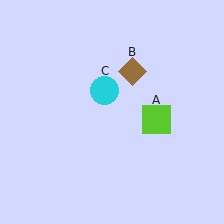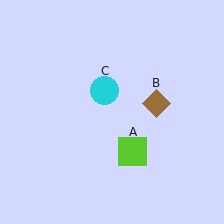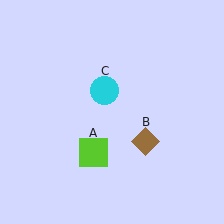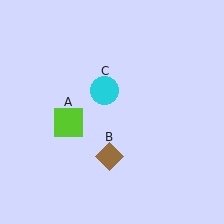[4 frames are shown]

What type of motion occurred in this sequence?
The lime square (object A), brown diamond (object B) rotated clockwise around the center of the scene.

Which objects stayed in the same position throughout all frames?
Cyan circle (object C) remained stationary.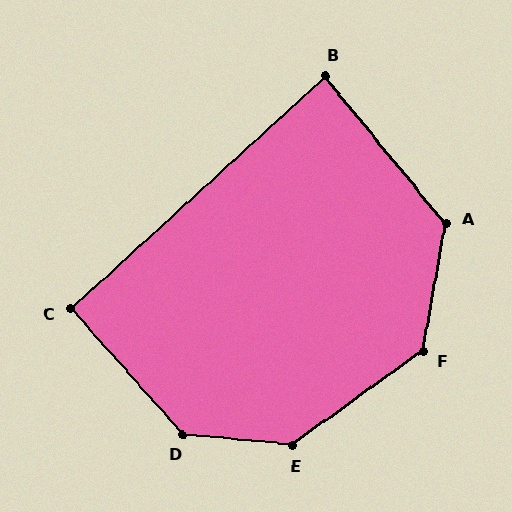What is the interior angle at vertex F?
Approximately 135 degrees (obtuse).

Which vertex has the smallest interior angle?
B, at approximately 87 degrees.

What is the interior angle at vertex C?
Approximately 91 degrees (approximately right).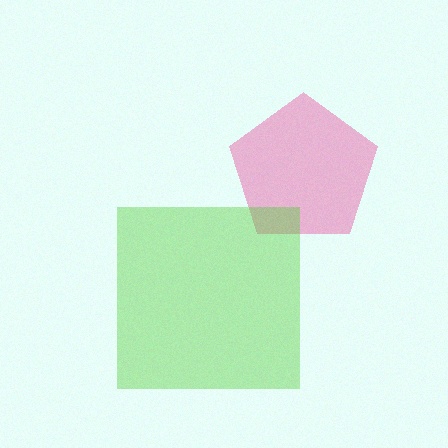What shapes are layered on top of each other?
The layered shapes are: a pink pentagon, a lime square.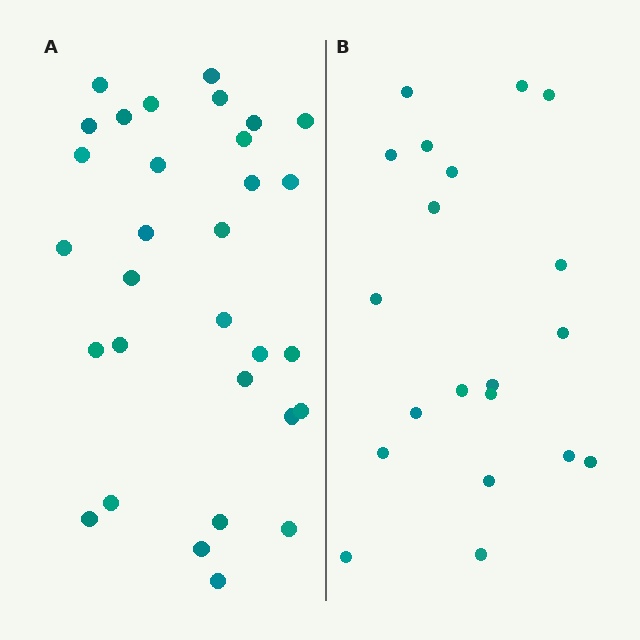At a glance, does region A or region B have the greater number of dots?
Region A (the left region) has more dots.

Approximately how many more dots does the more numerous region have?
Region A has roughly 12 or so more dots than region B.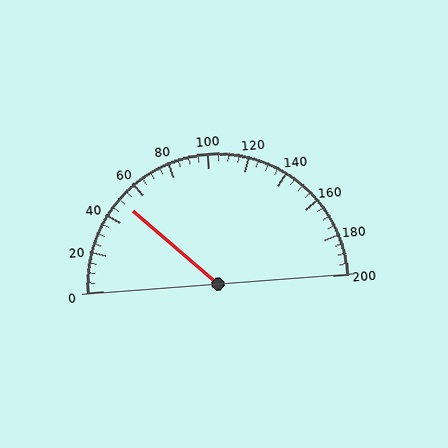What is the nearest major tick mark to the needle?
The nearest major tick mark is 40.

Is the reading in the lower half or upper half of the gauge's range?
The reading is in the lower half of the range (0 to 200).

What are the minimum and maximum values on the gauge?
The gauge ranges from 0 to 200.